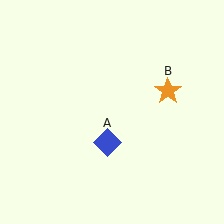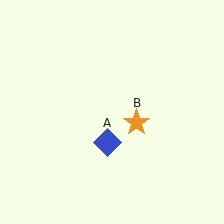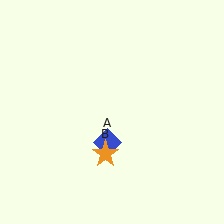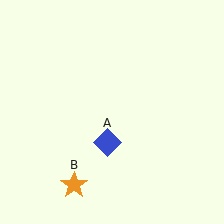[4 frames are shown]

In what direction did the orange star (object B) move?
The orange star (object B) moved down and to the left.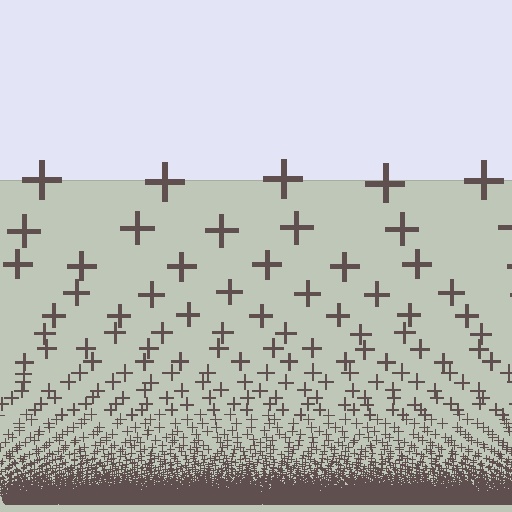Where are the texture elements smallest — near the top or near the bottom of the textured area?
Near the bottom.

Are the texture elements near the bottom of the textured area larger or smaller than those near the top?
Smaller. The gradient is inverted — elements near the bottom are smaller and denser.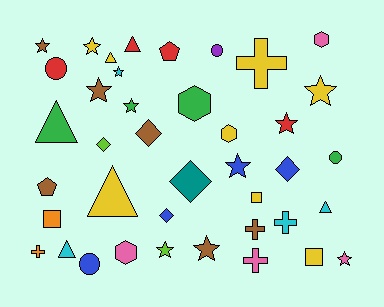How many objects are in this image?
There are 40 objects.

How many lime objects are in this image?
There are 2 lime objects.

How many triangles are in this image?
There are 6 triangles.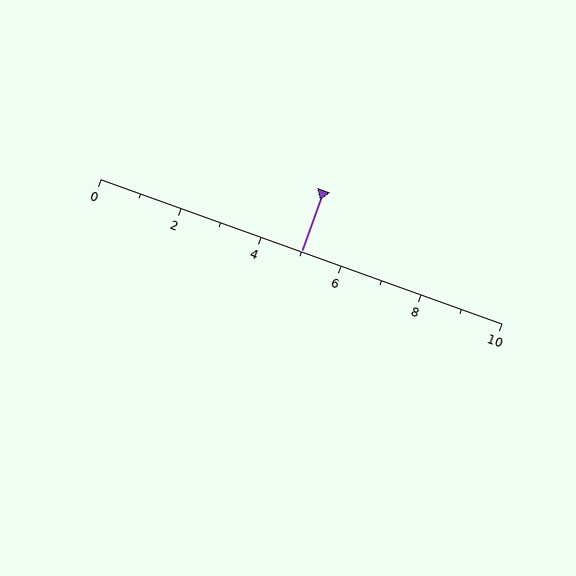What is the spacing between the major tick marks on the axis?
The major ticks are spaced 2 apart.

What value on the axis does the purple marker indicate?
The marker indicates approximately 5.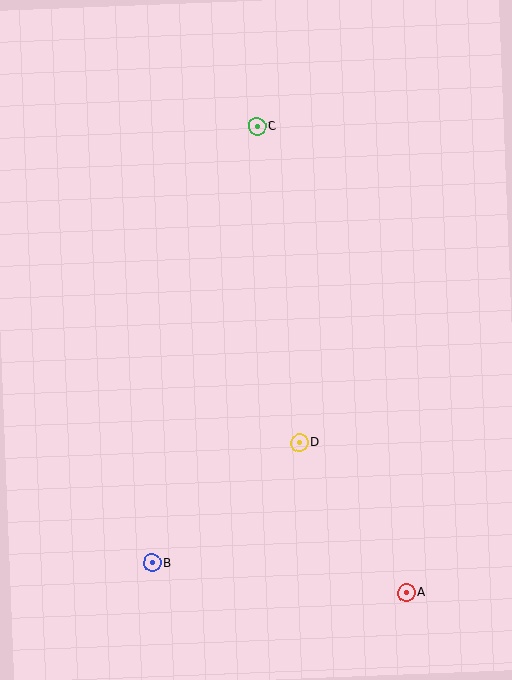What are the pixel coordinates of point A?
Point A is at (406, 593).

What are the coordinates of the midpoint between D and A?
The midpoint between D and A is at (353, 518).